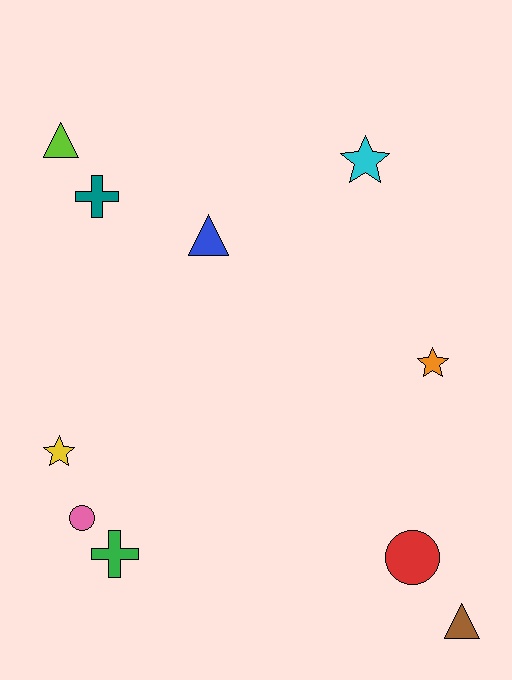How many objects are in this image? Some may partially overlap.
There are 10 objects.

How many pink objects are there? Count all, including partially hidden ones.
There is 1 pink object.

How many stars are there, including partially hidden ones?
There are 3 stars.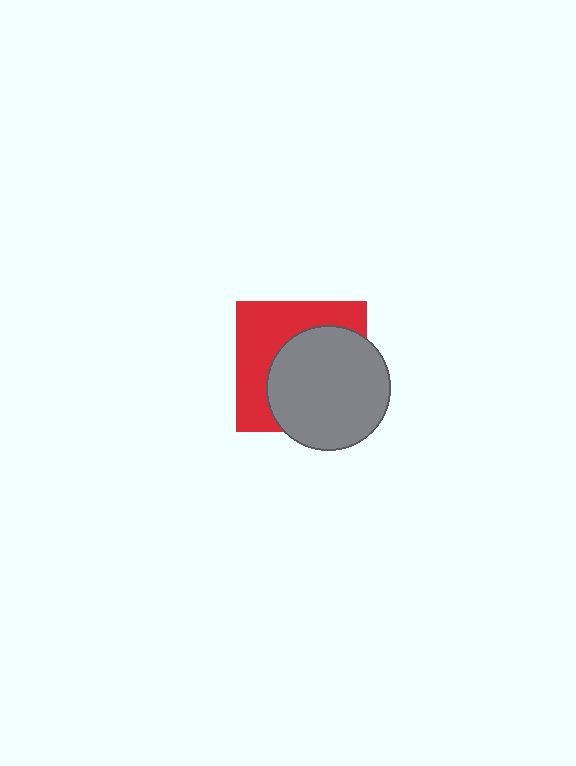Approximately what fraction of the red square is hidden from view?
Roughly 56% of the red square is hidden behind the gray circle.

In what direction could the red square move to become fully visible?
The red square could move toward the upper-left. That would shift it out from behind the gray circle entirely.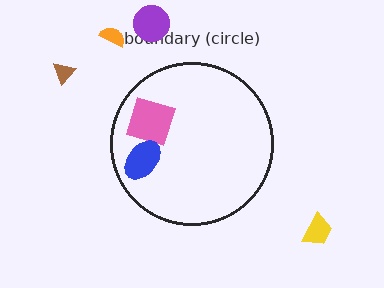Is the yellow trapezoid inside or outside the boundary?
Outside.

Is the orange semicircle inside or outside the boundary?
Outside.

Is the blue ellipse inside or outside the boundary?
Inside.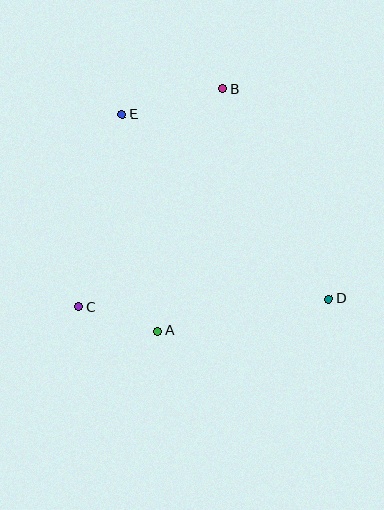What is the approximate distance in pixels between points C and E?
The distance between C and E is approximately 197 pixels.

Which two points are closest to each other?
Points A and C are closest to each other.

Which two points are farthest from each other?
Points D and E are farthest from each other.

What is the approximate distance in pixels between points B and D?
The distance between B and D is approximately 235 pixels.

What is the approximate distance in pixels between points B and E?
The distance between B and E is approximately 103 pixels.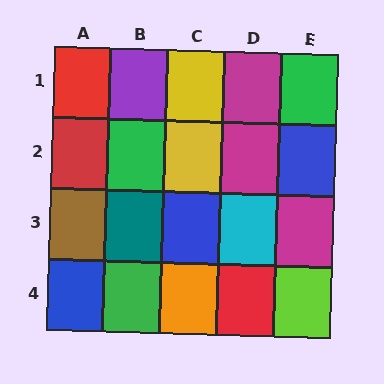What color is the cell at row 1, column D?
Magenta.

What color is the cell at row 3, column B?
Teal.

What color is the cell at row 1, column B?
Purple.